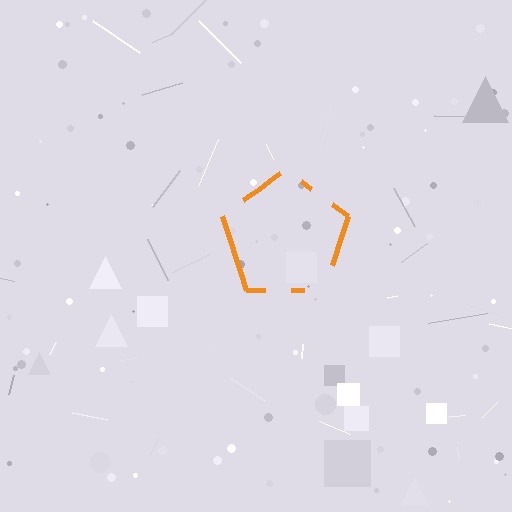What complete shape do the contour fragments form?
The contour fragments form a pentagon.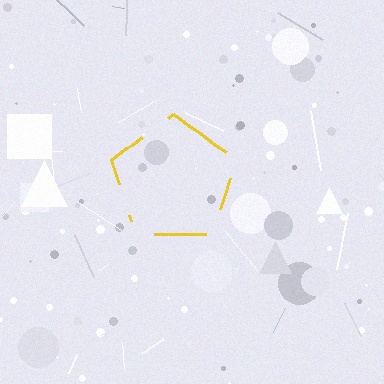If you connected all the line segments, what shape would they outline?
They would outline a pentagon.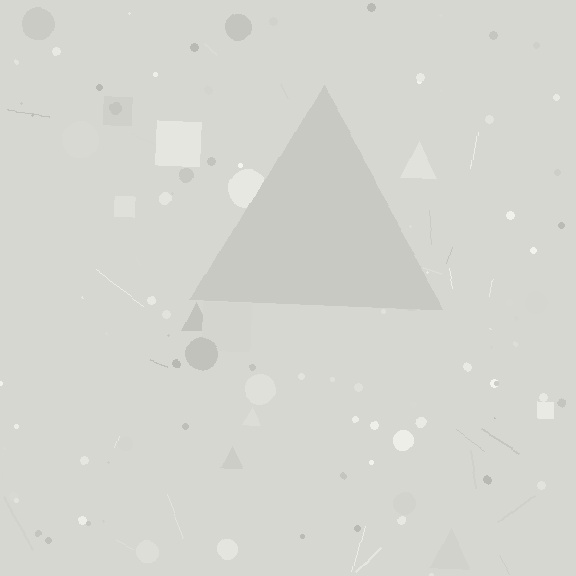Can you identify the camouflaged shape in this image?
The camouflaged shape is a triangle.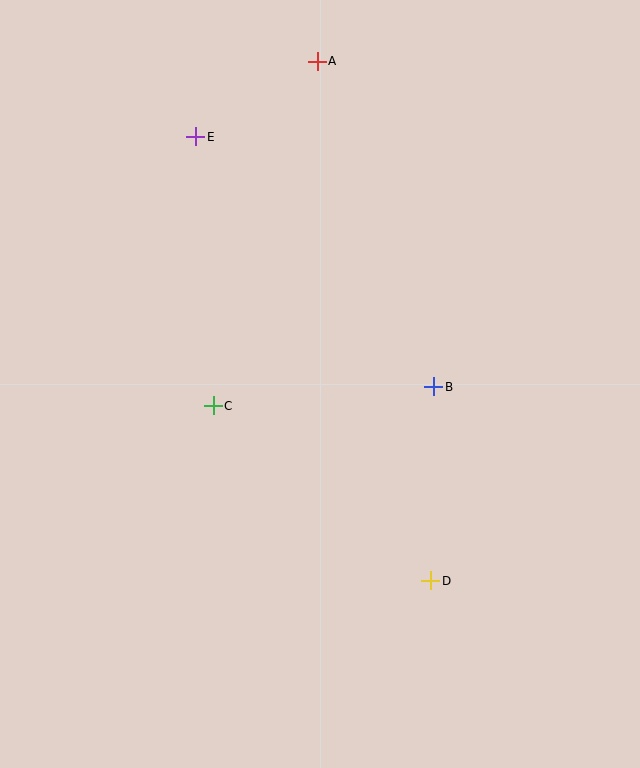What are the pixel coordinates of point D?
Point D is at (431, 581).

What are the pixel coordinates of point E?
Point E is at (196, 137).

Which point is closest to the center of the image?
Point C at (213, 406) is closest to the center.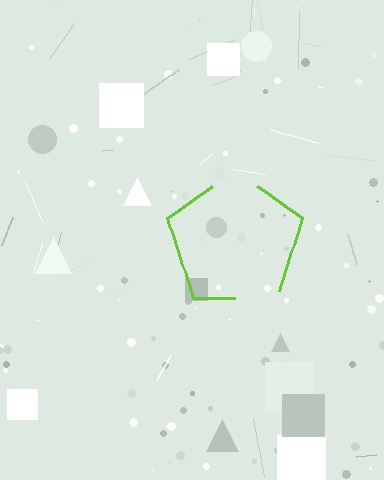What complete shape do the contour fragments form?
The contour fragments form a pentagon.